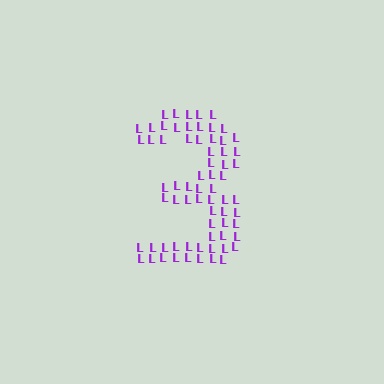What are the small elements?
The small elements are letter L's.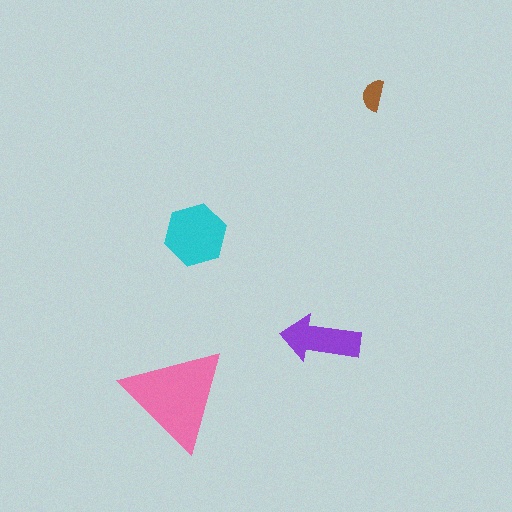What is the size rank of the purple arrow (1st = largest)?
3rd.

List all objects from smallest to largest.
The brown semicircle, the purple arrow, the cyan hexagon, the pink triangle.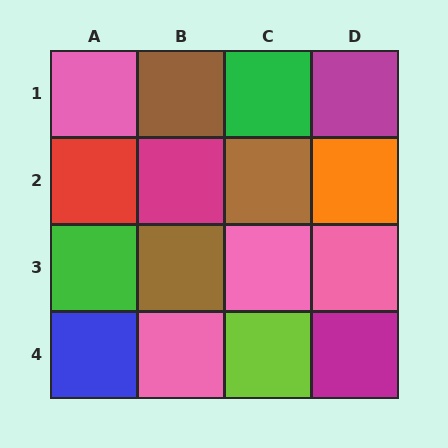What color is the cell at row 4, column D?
Magenta.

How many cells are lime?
1 cell is lime.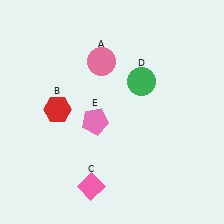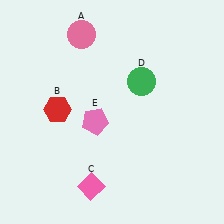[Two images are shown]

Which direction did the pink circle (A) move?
The pink circle (A) moved up.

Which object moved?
The pink circle (A) moved up.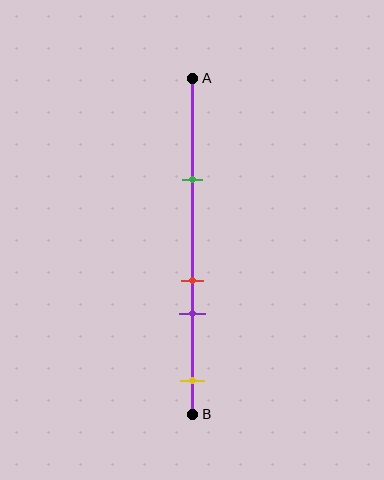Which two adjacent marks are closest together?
The red and purple marks are the closest adjacent pair.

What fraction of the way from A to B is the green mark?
The green mark is approximately 30% (0.3) of the way from A to B.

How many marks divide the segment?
There are 4 marks dividing the segment.